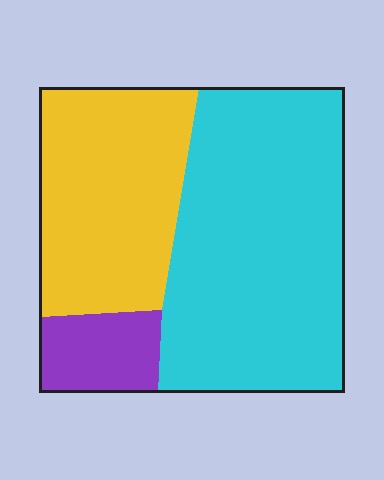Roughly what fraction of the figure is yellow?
Yellow covers around 35% of the figure.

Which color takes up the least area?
Purple, at roughly 10%.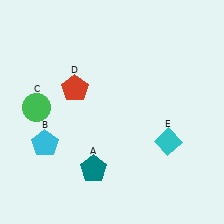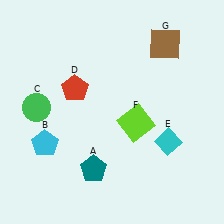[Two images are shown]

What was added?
A lime square (F), a brown square (G) were added in Image 2.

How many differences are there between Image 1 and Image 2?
There are 2 differences between the two images.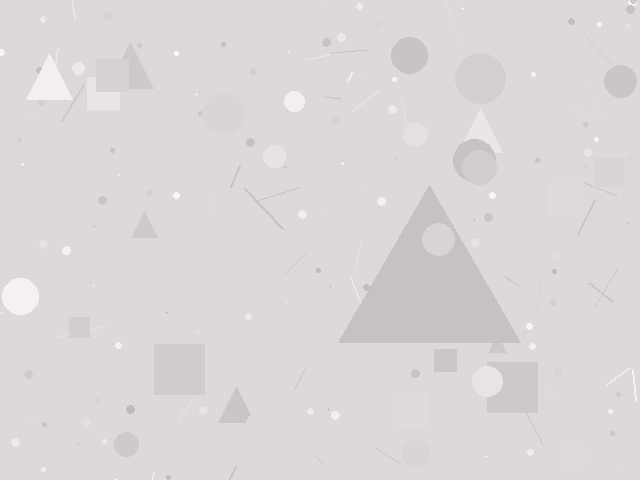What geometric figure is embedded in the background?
A triangle is embedded in the background.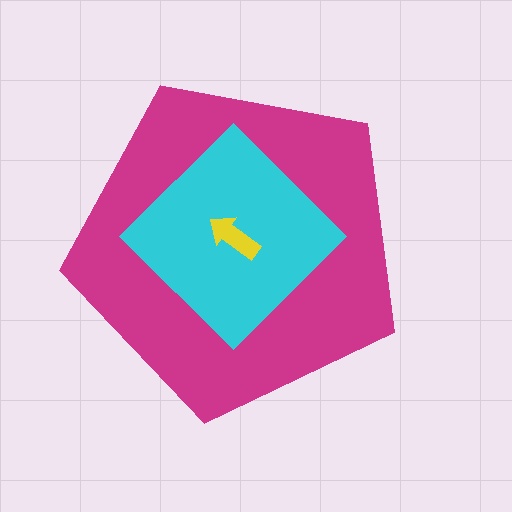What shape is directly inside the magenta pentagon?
The cyan diamond.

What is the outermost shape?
The magenta pentagon.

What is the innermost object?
The yellow arrow.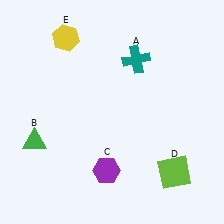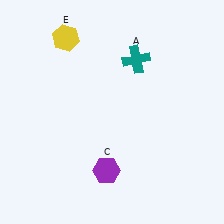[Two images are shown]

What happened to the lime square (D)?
The lime square (D) was removed in Image 2. It was in the bottom-right area of Image 1.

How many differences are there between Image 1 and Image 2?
There are 2 differences between the two images.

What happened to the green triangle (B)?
The green triangle (B) was removed in Image 2. It was in the bottom-left area of Image 1.